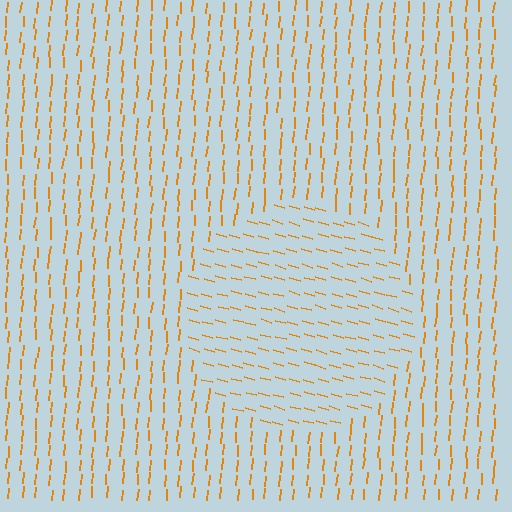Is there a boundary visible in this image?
Yes, there is a texture boundary formed by a change in line orientation.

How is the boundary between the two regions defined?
The boundary is defined purely by a change in line orientation (approximately 79 degrees difference). All lines are the same color and thickness.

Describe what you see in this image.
The image is filled with small orange line segments. A circle region in the image has lines oriented differently from the surrounding lines, creating a visible texture boundary.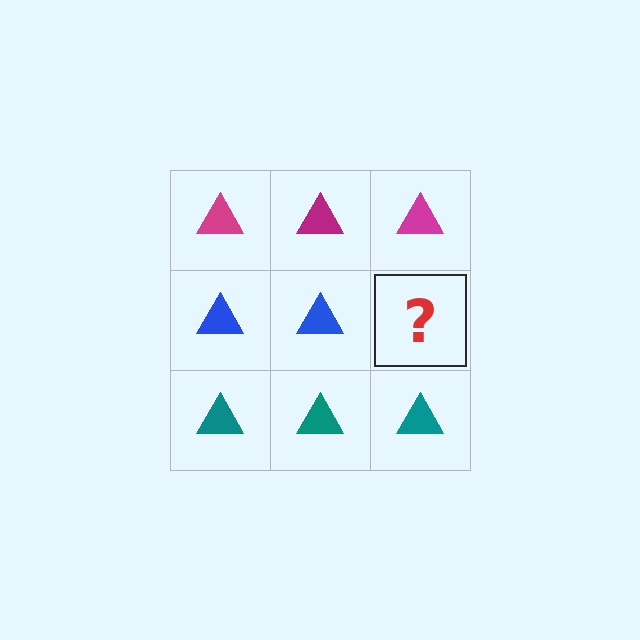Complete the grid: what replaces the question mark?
The question mark should be replaced with a blue triangle.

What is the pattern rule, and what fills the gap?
The rule is that each row has a consistent color. The gap should be filled with a blue triangle.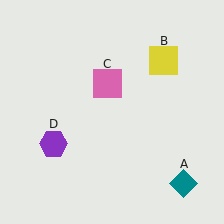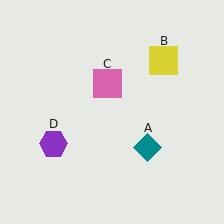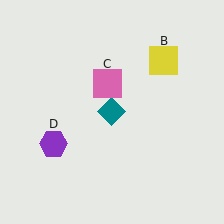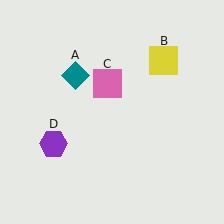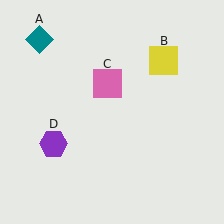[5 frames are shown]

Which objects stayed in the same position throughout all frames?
Yellow square (object B) and pink square (object C) and purple hexagon (object D) remained stationary.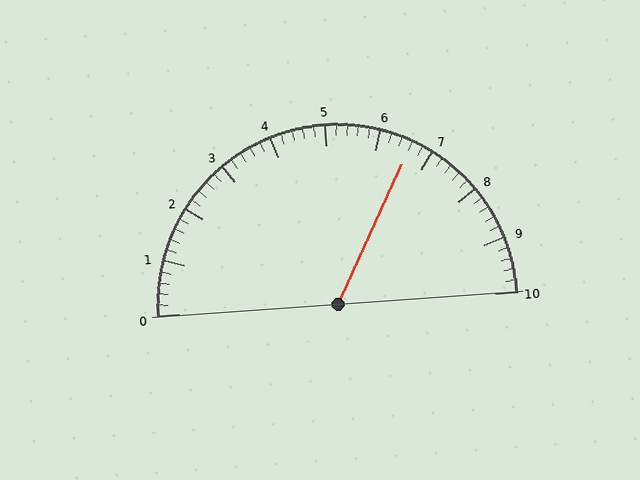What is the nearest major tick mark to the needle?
The nearest major tick mark is 7.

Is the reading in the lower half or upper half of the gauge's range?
The reading is in the upper half of the range (0 to 10).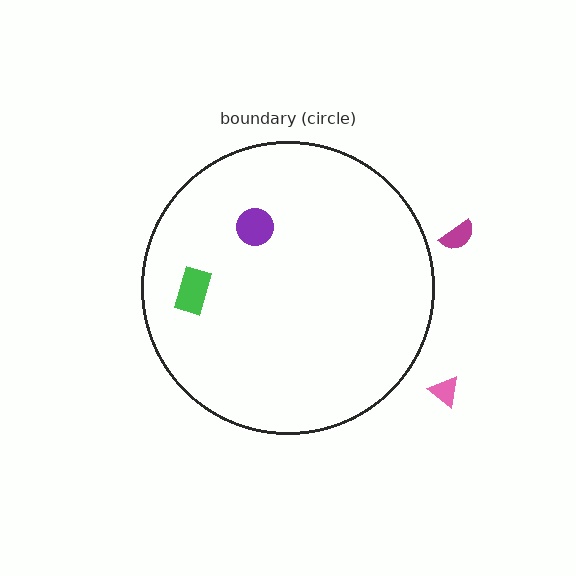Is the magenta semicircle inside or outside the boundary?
Outside.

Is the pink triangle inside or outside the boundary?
Outside.